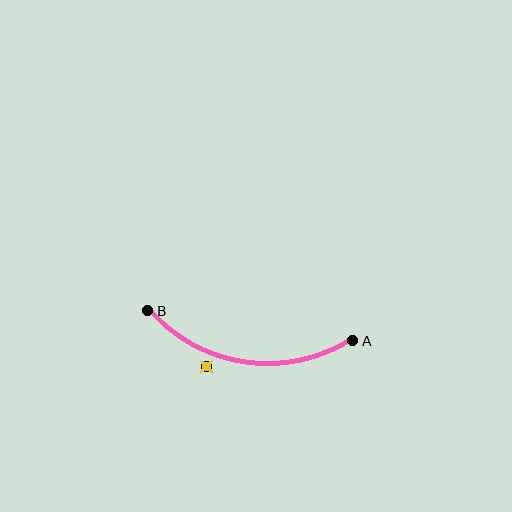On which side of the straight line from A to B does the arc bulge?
The arc bulges below the straight line connecting A and B.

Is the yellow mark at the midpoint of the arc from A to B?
No — the yellow mark does not lie on the arc at all. It sits slightly outside the curve.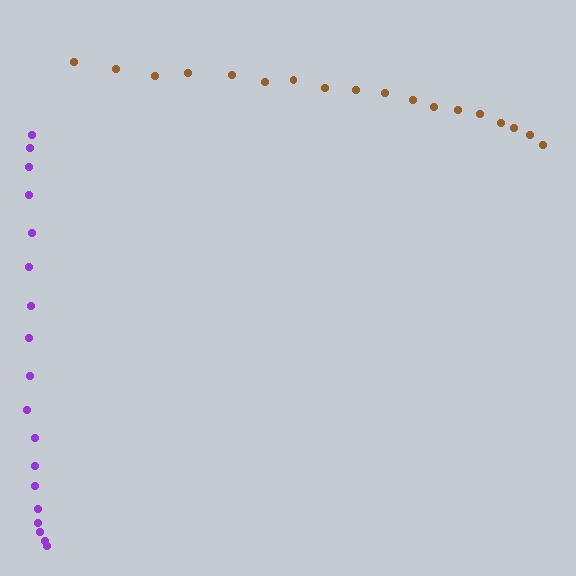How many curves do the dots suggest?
There are 2 distinct paths.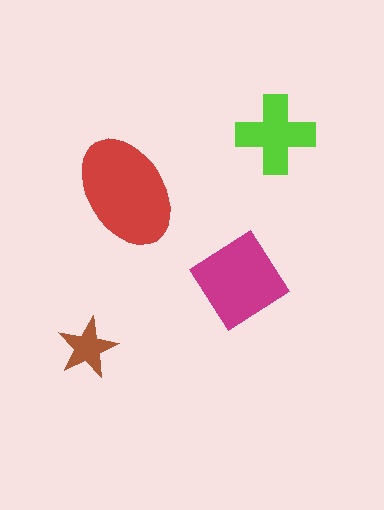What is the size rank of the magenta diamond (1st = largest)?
2nd.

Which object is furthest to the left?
The brown star is leftmost.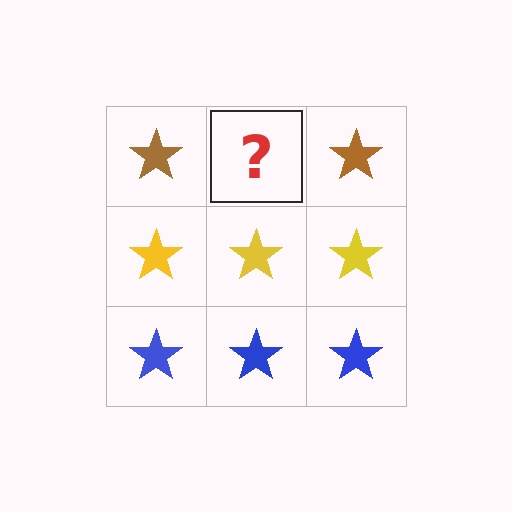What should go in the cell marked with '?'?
The missing cell should contain a brown star.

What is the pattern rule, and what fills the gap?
The rule is that each row has a consistent color. The gap should be filled with a brown star.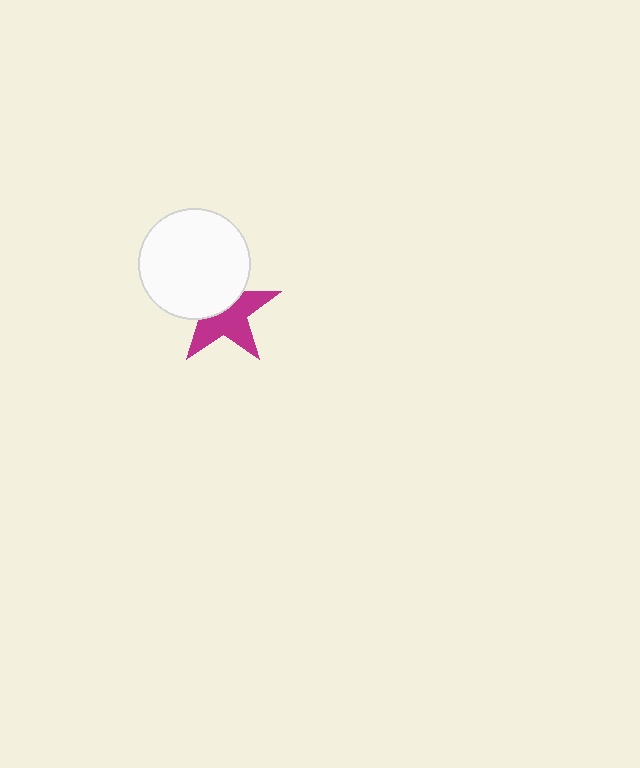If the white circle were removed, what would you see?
You would see the complete magenta star.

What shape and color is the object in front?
The object in front is a white circle.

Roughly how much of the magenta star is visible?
About half of it is visible (roughly 55%).